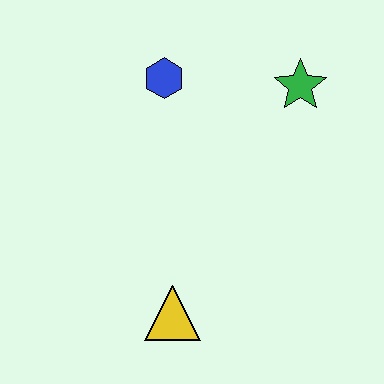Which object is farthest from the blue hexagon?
The yellow triangle is farthest from the blue hexagon.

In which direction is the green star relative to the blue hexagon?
The green star is to the right of the blue hexagon.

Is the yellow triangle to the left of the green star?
Yes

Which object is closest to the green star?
The blue hexagon is closest to the green star.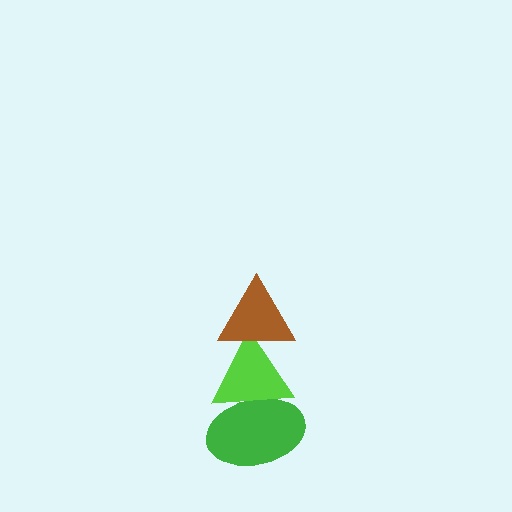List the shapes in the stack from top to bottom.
From top to bottom: the brown triangle, the lime triangle, the green ellipse.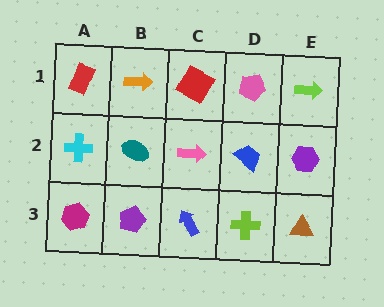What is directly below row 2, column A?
A magenta hexagon.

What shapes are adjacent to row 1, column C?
A pink arrow (row 2, column C), an orange arrow (row 1, column B), a pink pentagon (row 1, column D).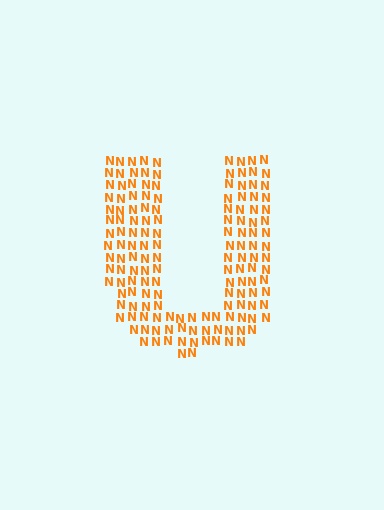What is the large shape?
The large shape is the letter U.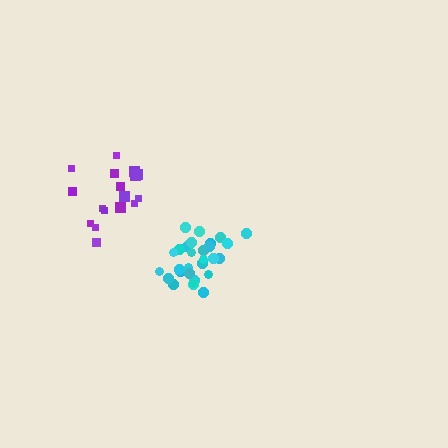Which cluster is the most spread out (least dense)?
Purple.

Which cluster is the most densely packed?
Cyan.